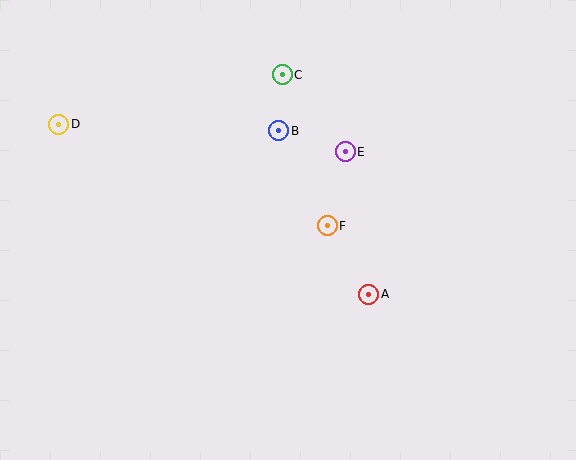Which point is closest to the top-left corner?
Point D is closest to the top-left corner.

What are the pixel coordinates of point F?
Point F is at (327, 226).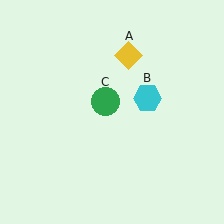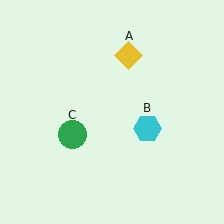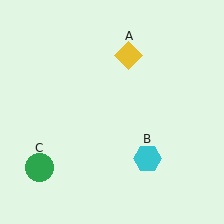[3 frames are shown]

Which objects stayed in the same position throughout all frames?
Yellow diamond (object A) remained stationary.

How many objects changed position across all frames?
2 objects changed position: cyan hexagon (object B), green circle (object C).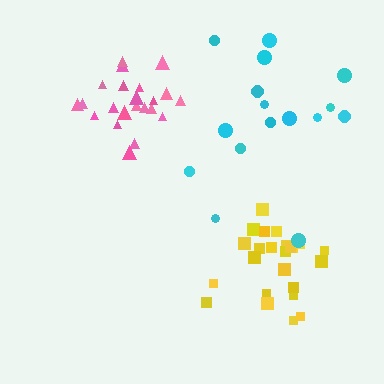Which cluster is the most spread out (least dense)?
Cyan.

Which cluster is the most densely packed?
Yellow.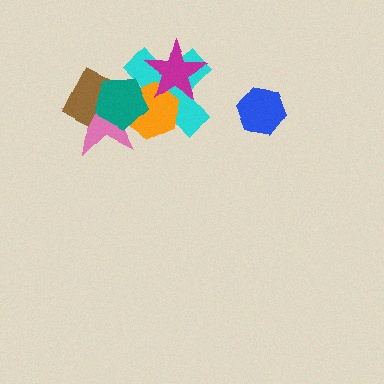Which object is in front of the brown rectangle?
The teal pentagon is in front of the brown rectangle.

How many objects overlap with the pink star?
4 objects overlap with the pink star.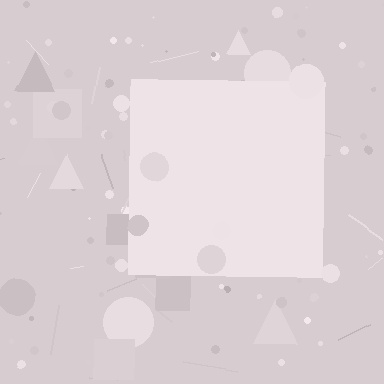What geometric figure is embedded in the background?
A square is embedded in the background.